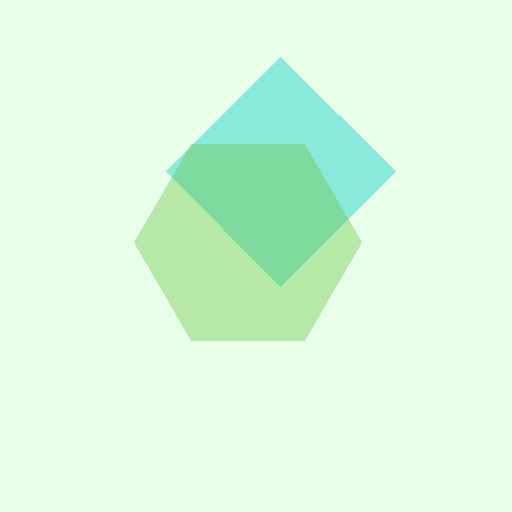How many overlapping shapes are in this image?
There are 2 overlapping shapes in the image.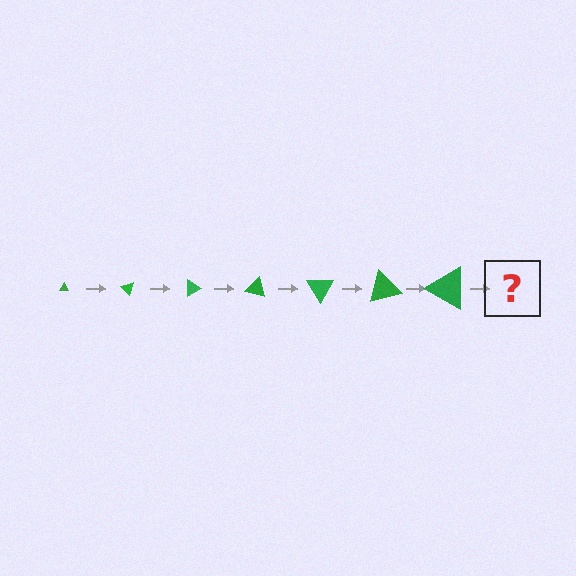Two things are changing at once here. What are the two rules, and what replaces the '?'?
The two rules are that the triangle grows larger each step and it rotates 45 degrees each step. The '?' should be a triangle, larger than the previous one and rotated 315 degrees from the start.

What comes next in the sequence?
The next element should be a triangle, larger than the previous one and rotated 315 degrees from the start.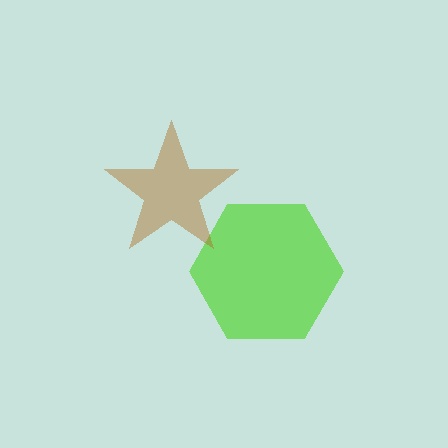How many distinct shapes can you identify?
There are 2 distinct shapes: a lime hexagon, a brown star.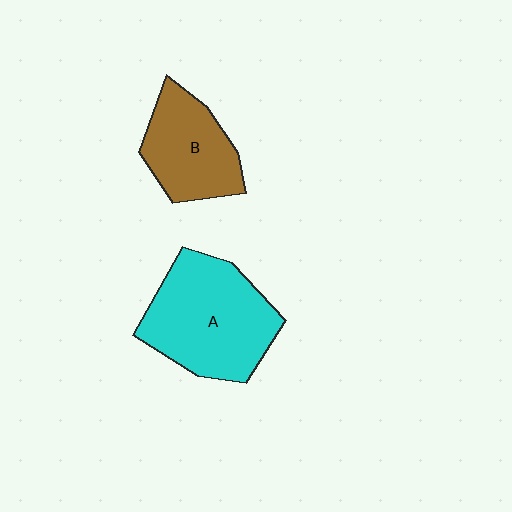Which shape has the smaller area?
Shape B (brown).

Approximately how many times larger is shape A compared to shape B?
Approximately 1.5 times.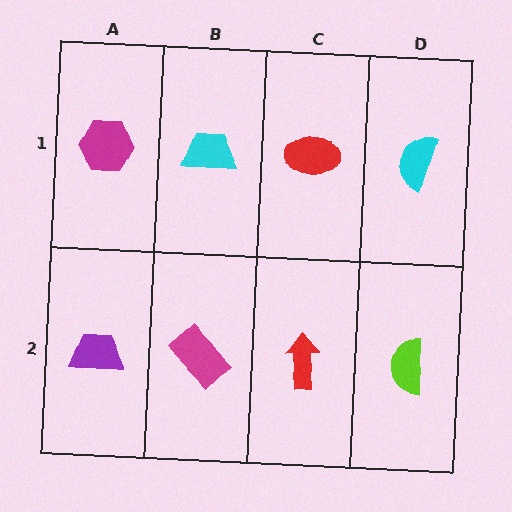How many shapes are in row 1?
4 shapes.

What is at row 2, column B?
A magenta rectangle.